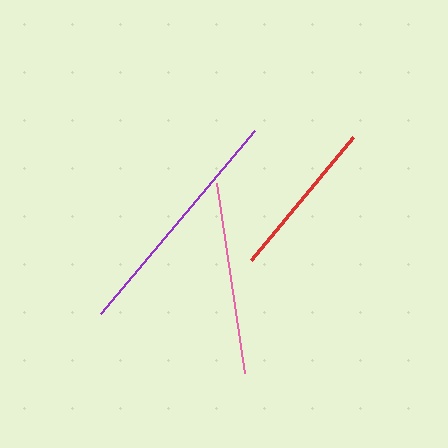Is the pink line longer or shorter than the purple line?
The purple line is longer than the pink line.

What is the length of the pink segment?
The pink segment is approximately 192 pixels long.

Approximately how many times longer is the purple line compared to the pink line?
The purple line is approximately 1.2 times the length of the pink line.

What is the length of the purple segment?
The purple segment is approximately 239 pixels long.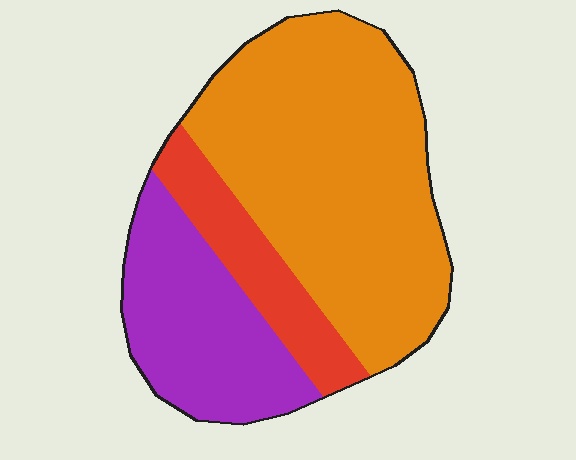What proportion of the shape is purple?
Purple covers around 25% of the shape.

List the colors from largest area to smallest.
From largest to smallest: orange, purple, red.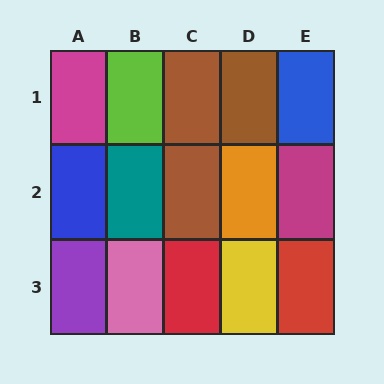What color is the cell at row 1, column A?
Magenta.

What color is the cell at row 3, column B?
Pink.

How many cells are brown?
3 cells are brown.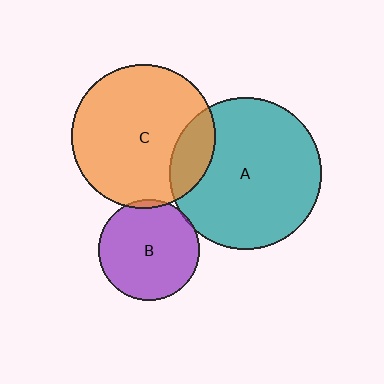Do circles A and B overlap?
Yes.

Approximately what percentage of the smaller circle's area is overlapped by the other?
Approximately 5%.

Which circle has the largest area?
Circle A (teal).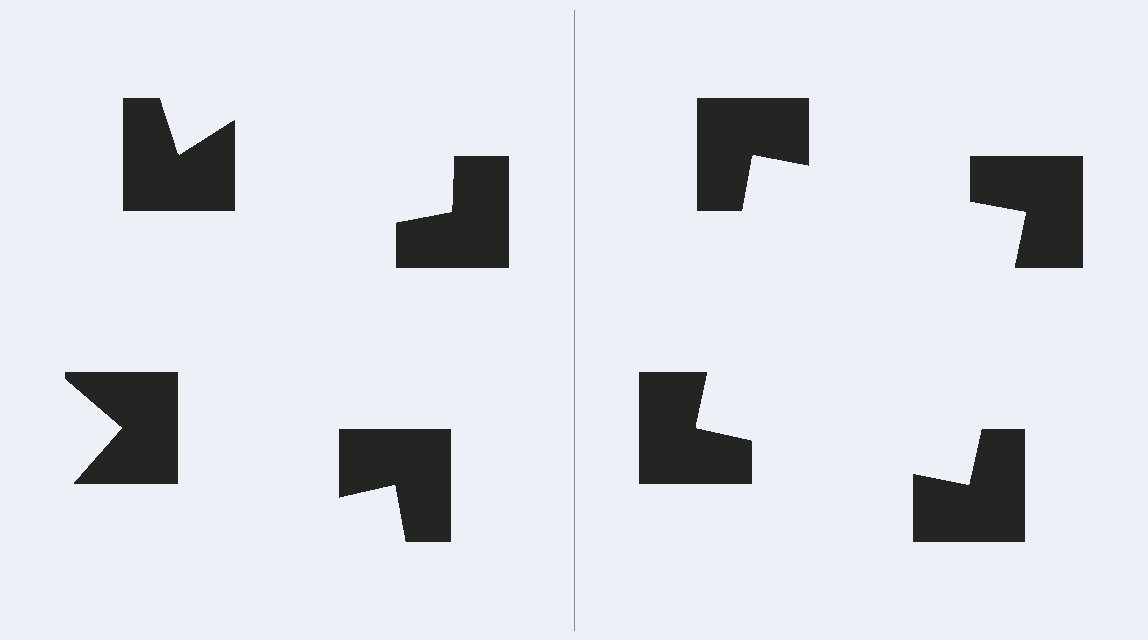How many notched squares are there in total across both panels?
8 — 4 on each side.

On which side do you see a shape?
An illusory square appears on the right side. On the left side the wedge cuts are rotated, so no coherent shape forms.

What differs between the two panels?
The notched squares are positioned identically on both sides; only the wedge orientations differ. On the right they align to a square; on the left they are misaligned.